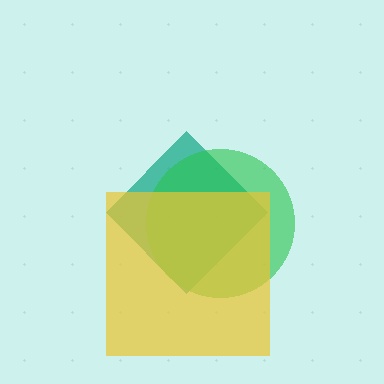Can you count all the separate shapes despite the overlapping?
Yes, there are 3 separate shapes.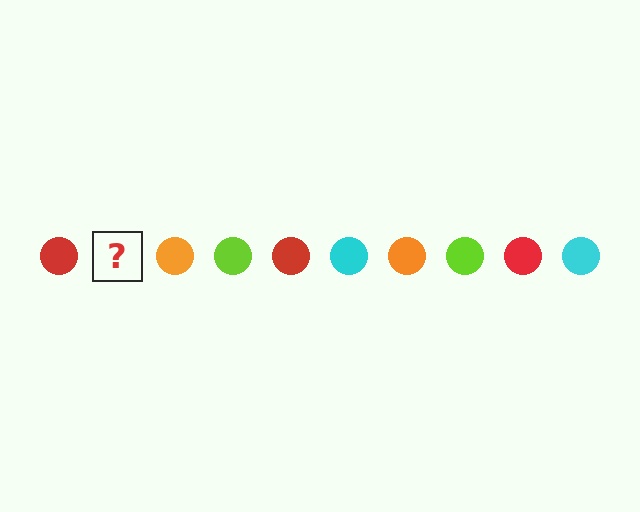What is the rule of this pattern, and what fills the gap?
The rule is that the pattern cycles through red, cyan, orange, lime circles. The gap should be filled with a cyan circle.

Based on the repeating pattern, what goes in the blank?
The blank should be a cyan circle.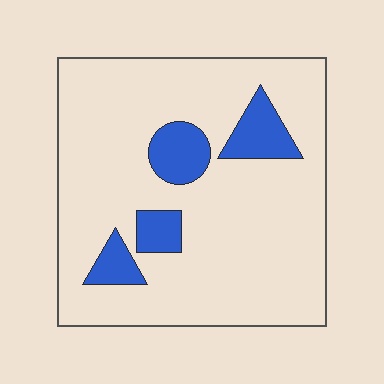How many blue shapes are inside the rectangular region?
4.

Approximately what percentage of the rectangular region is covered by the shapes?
Approximately 15%.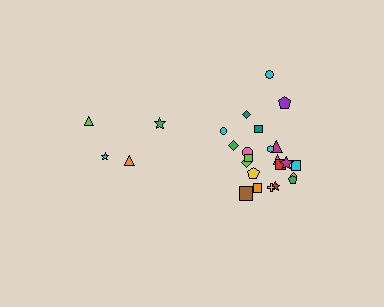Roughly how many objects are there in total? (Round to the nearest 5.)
Roughly 25 objects in total.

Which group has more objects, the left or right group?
The right group.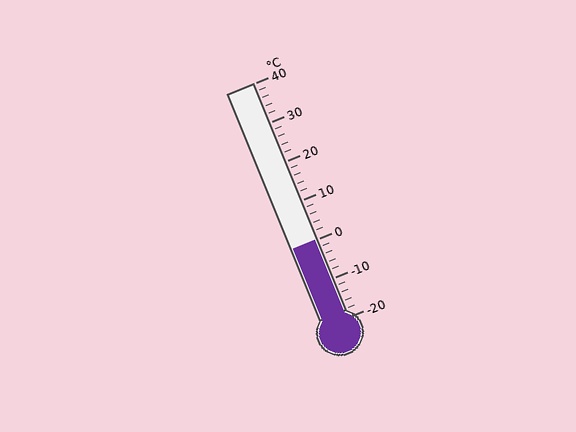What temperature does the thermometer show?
The thermometer shows approximately 0°C.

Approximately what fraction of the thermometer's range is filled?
The thermometer is filled to approximately 35% of its range.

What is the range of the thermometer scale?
The thermometer scale ranges from -20°C to 40°C.